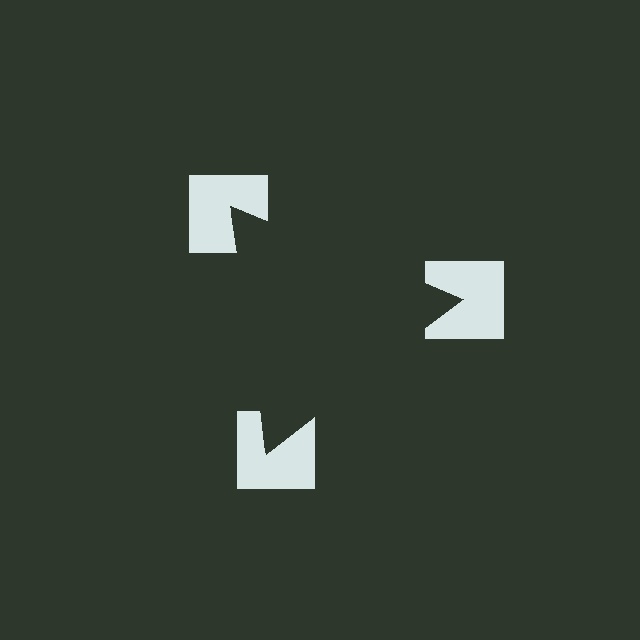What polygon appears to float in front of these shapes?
An illusory triangle — its edges are inferred from the aligned wedge cuts in the notched squares, not physically drawn.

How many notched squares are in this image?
There are 3 — one at each vertex of the illusory triangle.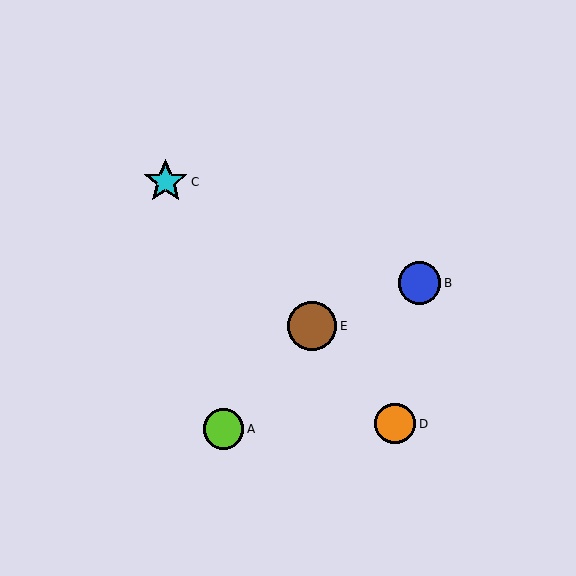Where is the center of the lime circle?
The center of the lime circle is at (224, 429).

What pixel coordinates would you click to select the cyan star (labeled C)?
Click at (166, 182) to select the cyan star C.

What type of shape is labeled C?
Shape C is a cyan star.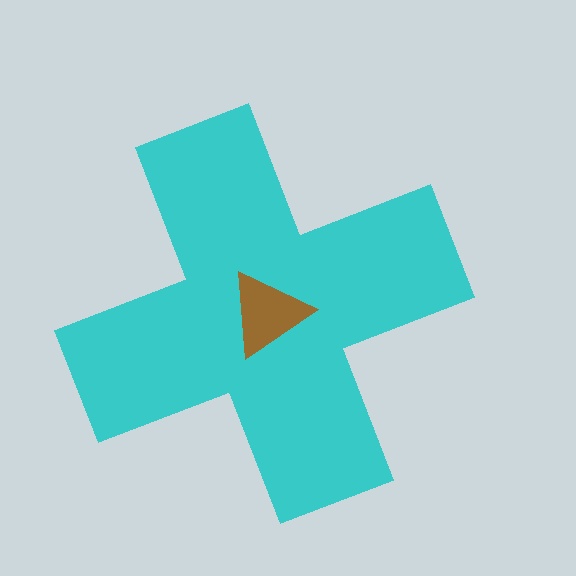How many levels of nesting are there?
2.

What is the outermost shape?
The cyan cross.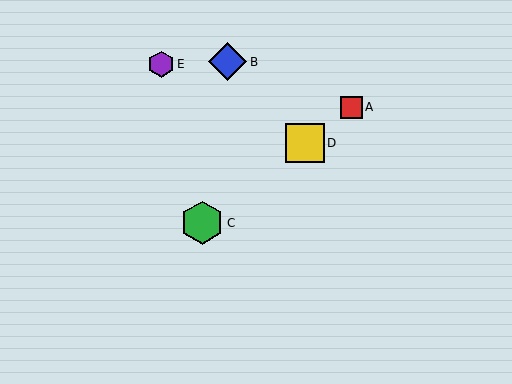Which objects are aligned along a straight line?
Objects A, C, D are aligned along a straight line.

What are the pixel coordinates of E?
Object E is at (161, 64).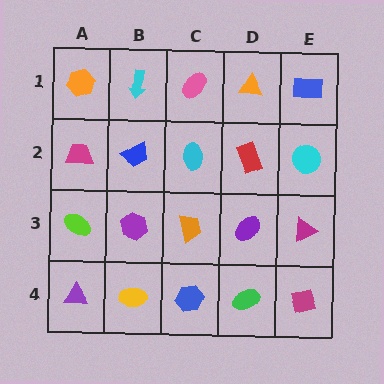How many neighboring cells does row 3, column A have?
3.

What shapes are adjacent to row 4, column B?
A purple hexagon (row 3, column B), a purple triangle (row 4, column A), a blue hexagon (row 4, column C).